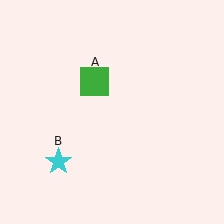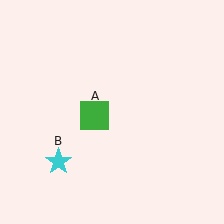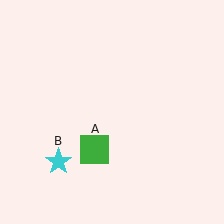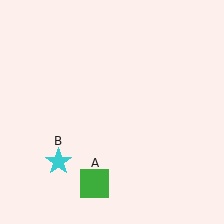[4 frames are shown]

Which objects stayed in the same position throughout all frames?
Cyan star (object B) remained stationary.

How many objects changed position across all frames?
1 object changed position: green square (object A).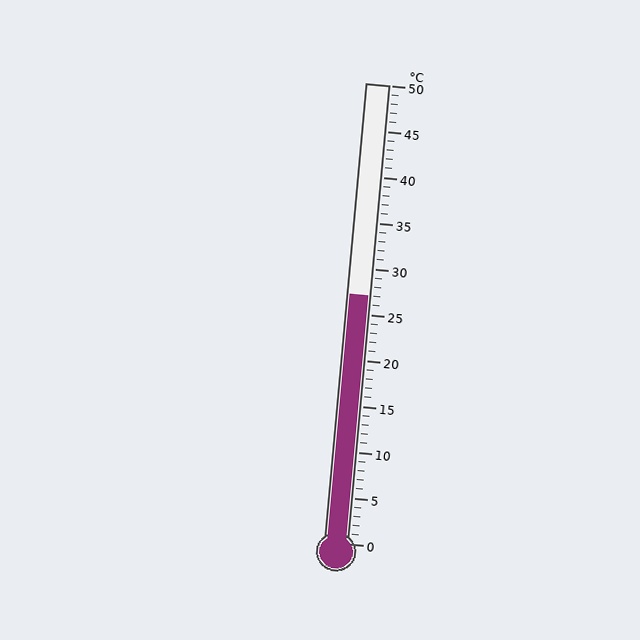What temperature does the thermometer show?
The thermometer shows approximately 27°C.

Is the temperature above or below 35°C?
The temperature is below 35°C.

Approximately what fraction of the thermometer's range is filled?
The thermometer is filled to approximately 55% of its range.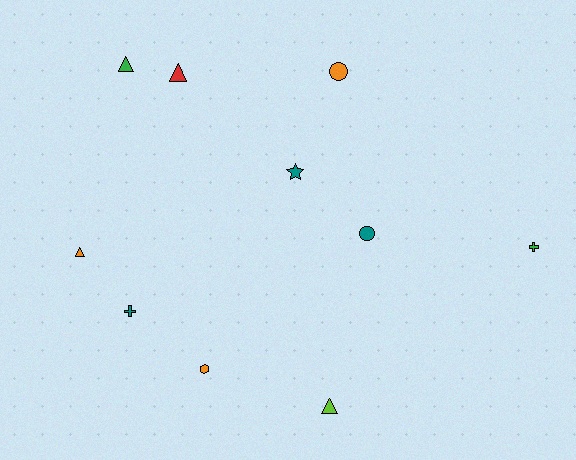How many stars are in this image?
There is 1 star.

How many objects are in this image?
There are 10 objects.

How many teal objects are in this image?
There are 3 teal objects.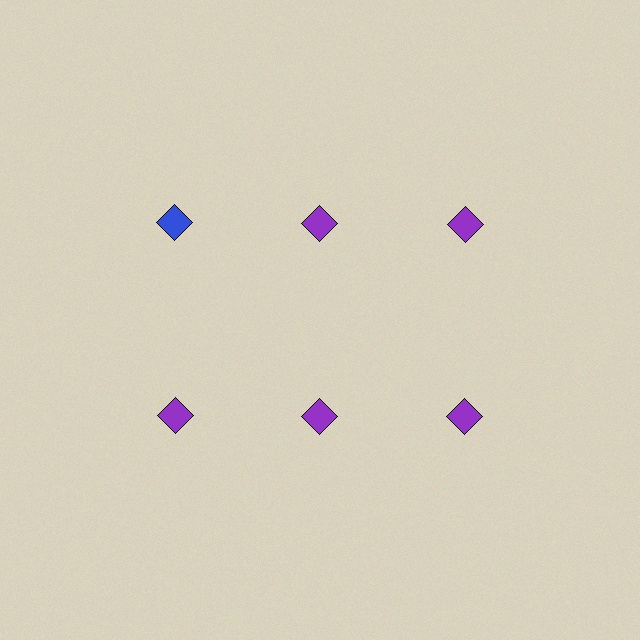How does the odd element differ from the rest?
It has a different color: blue instead of purple.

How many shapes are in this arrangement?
There are 6 shapes arranged in a grid pattern.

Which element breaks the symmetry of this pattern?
The blue diamond in the top row, leftmost column breaks the symmetry. All other shapes are purple diamonds.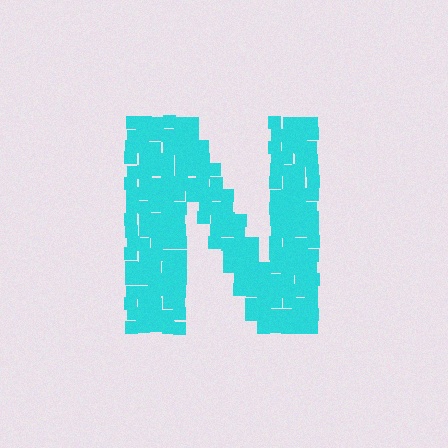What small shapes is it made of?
It is made of small squares.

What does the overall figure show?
The overall figure shows the letter N.